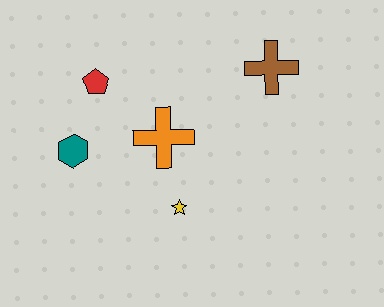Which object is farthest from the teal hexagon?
The brown cross is farthest from the teal hexagon.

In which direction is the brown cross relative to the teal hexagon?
The brown cross is to the right of the teal hexagon.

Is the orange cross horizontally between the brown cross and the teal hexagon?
Yes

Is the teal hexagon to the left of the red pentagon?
Yes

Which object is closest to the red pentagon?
The teal hexagon is closest to the red pentagon.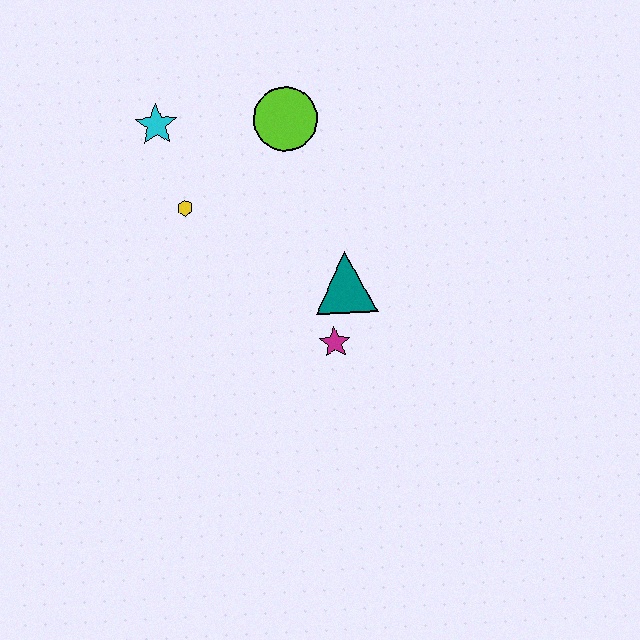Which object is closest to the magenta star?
The teal triangle is closest to the magenta star.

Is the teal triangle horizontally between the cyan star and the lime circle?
No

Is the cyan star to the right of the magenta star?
No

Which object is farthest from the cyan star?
The magenta star is farthest from the cyan star.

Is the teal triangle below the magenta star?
No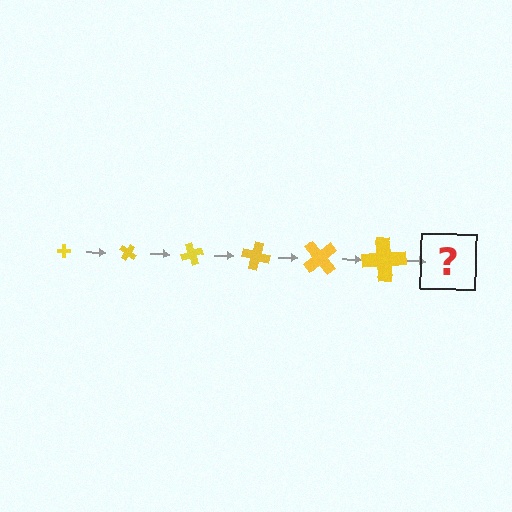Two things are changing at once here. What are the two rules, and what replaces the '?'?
The two rules are that the cross grows larger each step and it rotates 35 degrees each step. The '?' should be a cross, larger than the previous one and rotated 210 degrees from the start.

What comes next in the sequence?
The next element should be a cross, larger than the previous one and rotated 210 degrees from the start.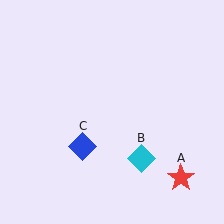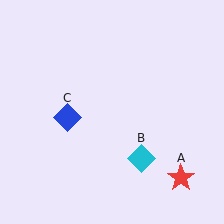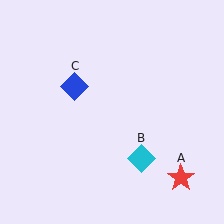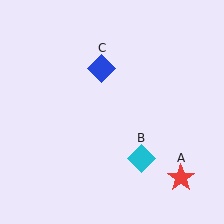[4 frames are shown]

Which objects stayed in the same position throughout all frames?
Red star (object A) and cyan diamond (object B) remained stationary.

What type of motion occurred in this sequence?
The blue diamond (object C) rotated clockwise around the center of the scene.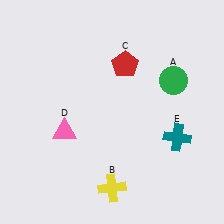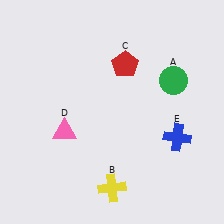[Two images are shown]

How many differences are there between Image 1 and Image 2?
There is 1 difference between the two images.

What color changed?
The cross (E) changed from teal in Image 1 to blue in Image 2.